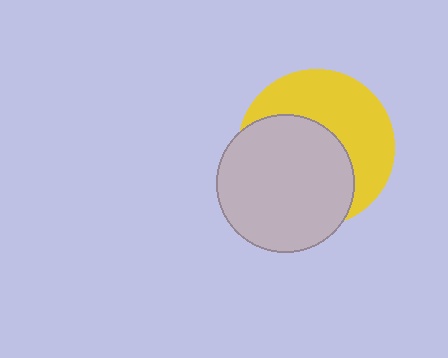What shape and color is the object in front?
The object in front is a light gray circle.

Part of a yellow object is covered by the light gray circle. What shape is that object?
It is a circle.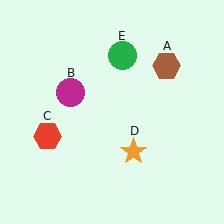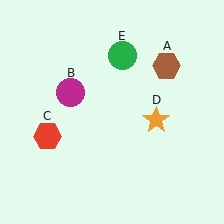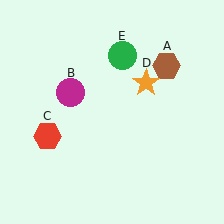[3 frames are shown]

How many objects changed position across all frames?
1 object changed position: orange star (object D).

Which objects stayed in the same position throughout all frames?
Brown hexagon (object A) and magenta circle (object B) and red hexagon (object C) and green circle (object E) remained stationary.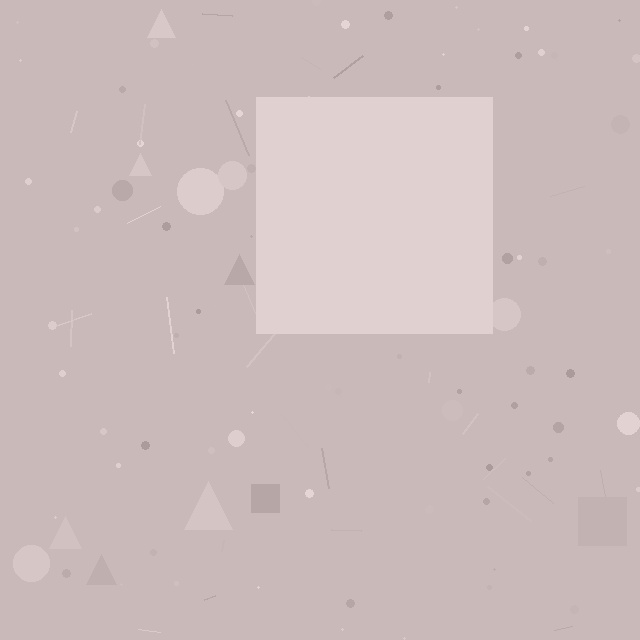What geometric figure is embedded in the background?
A square is embedded in the background.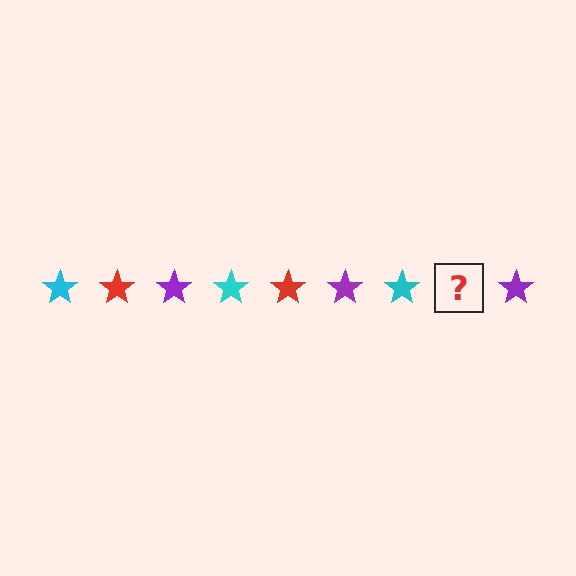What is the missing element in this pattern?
The missing element is a red star.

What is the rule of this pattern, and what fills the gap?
The rule is that the pattern cycles through cyan, red, purple stars. The gap should be filled with a red star.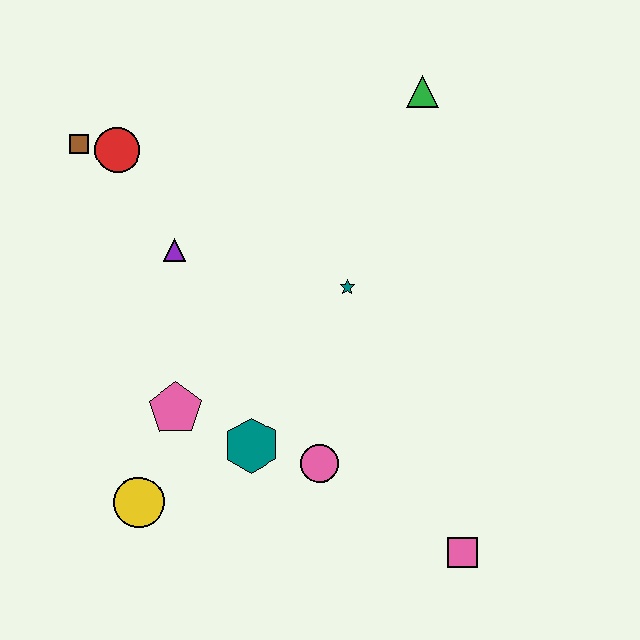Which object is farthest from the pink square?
The brown square is farthest from the pink square.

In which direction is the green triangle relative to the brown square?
The green triangle is to the right of the brown square.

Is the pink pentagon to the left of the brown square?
No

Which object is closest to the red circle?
The brown square is closest to the red circle.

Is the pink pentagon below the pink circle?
No